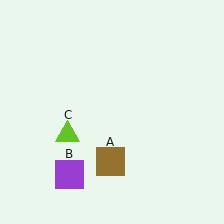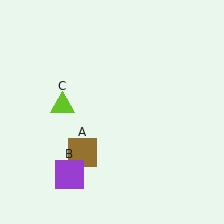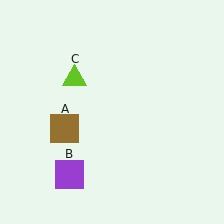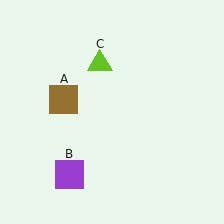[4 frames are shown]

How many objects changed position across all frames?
2 objects changed position: brown square (object A), lime triangle (object C).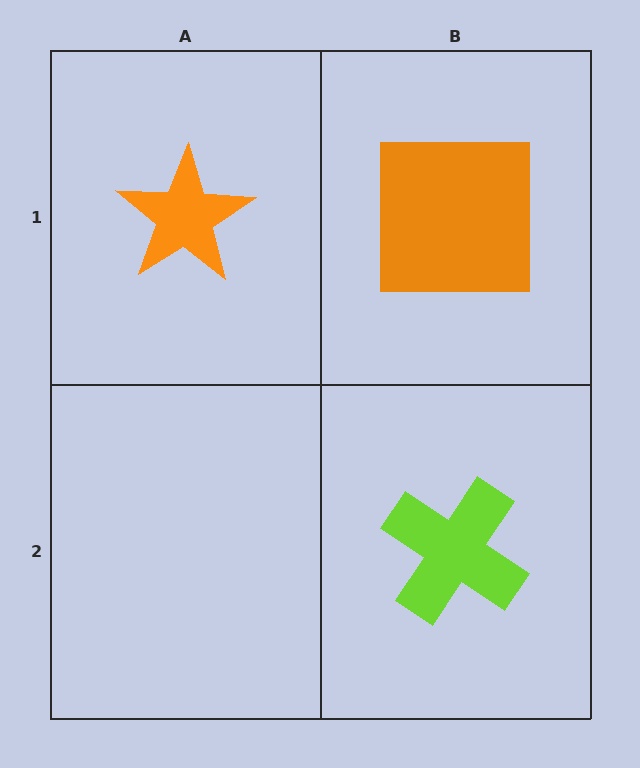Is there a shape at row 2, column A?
No, that cell is empty.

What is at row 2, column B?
A lime cross.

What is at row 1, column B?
An orange square.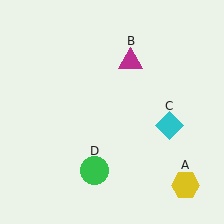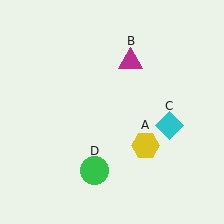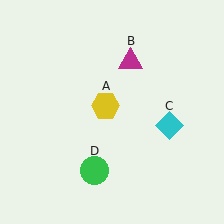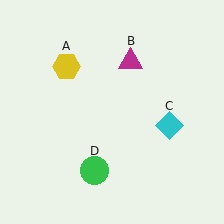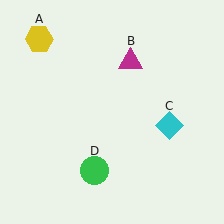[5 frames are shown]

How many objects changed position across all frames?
1 object changed position: yellow hexagon (object A).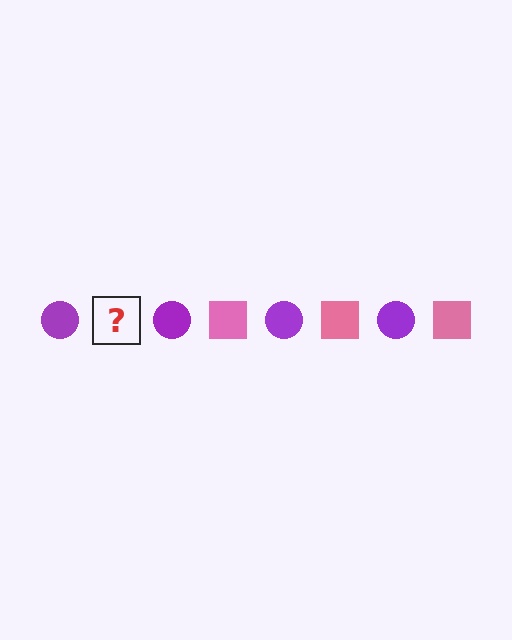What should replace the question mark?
The question mark should be replaced with a pink square.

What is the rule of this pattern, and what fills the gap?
The rule is that the pattern alternates between purple circle and pink square. The gap should be filled with a pink square.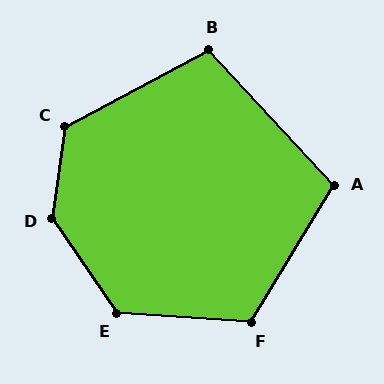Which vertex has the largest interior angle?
D, at approximately 137 degrees.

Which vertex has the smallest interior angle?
B, at approximately 105 degrees.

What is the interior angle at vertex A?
Approximately 106 degrees (obtuse).